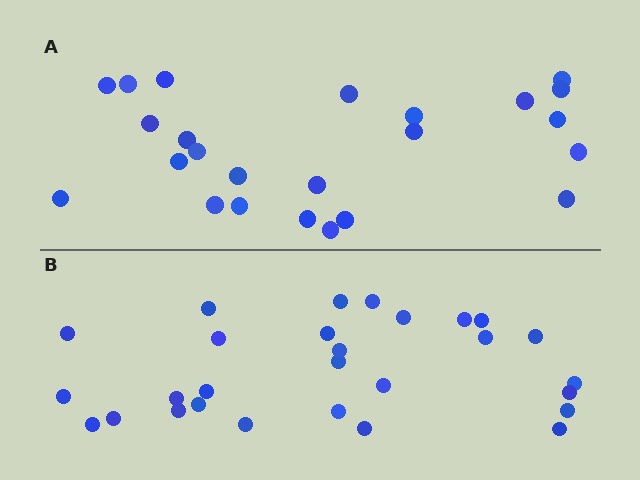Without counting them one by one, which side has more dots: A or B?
Region B (the bottom region) has more dots.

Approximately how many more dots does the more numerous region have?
Region B has about 4 more dots than region A.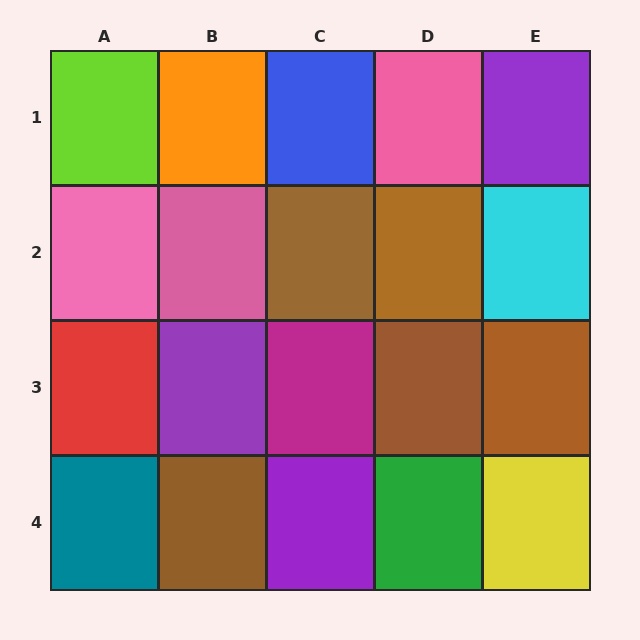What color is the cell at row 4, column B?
Brown.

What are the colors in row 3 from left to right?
Red, purple, magenta, brown, brown.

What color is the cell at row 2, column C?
Brown.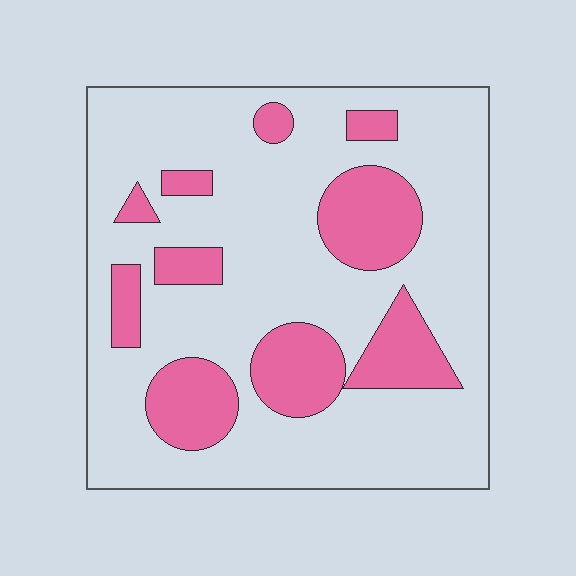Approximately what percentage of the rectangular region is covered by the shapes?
Approximately 25%.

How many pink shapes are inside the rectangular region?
10.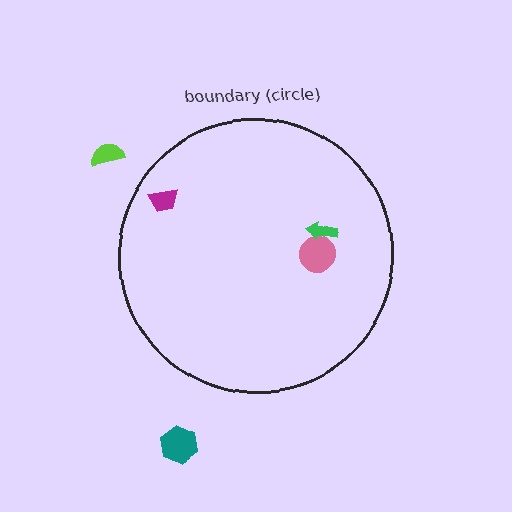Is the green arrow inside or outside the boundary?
Inside.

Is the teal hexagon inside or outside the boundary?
Outside.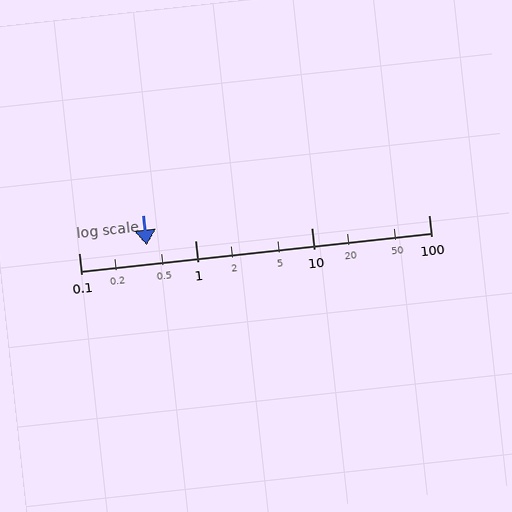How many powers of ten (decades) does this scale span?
The scale spans 3 decades, from 0.1 to 100.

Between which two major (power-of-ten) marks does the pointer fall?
The pointer is between 0.1 and 1.